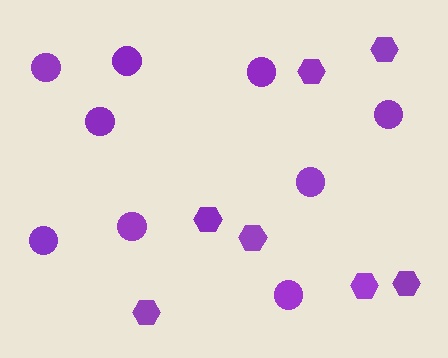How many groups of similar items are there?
There are 2 groups: one group of hexagons (7) and one group of circles (9).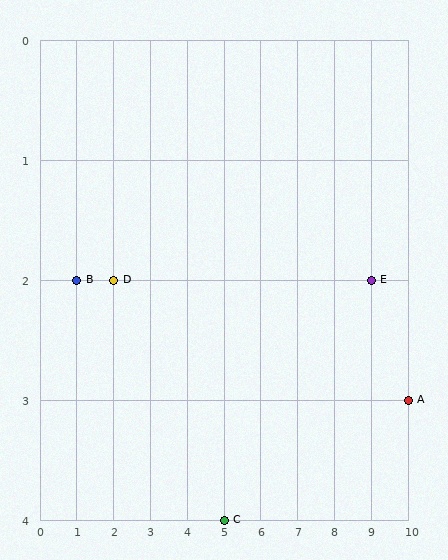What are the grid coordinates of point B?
Point B is at grid coordinates (1, 2).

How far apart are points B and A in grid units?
Points B and A are 9 columns and 1 row apart (about 9.1 grid units diagonally).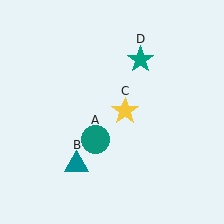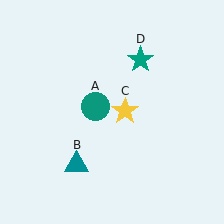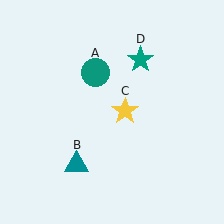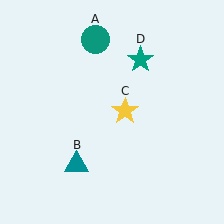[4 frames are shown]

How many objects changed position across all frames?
1 object changed position: teal circle (object A).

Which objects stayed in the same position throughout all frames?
Teal triangle (object B) and yellow star (object C) and teal star (object D) remained stationary.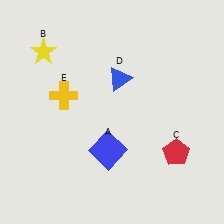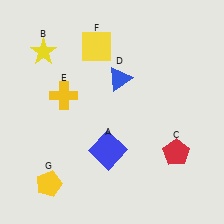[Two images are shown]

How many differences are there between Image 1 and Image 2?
There are 2 differences between the two images.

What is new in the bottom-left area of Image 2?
A yellow pentagon (G) was added in the bottom-left area of Image 2.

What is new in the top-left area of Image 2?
A yellow square (F) was added in the top-left area of Image 2.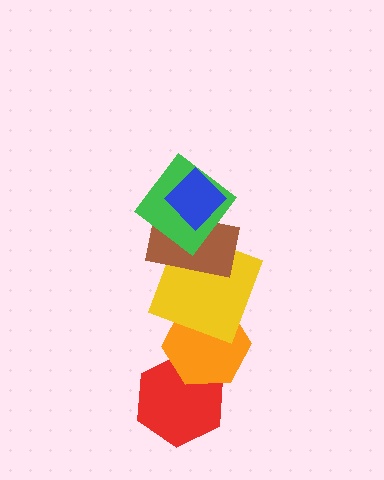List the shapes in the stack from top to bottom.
From top to bottom: the blue diamond, the green diamond, the brown rectangle, the yellow square, the orange hexagon, the red hexagon.